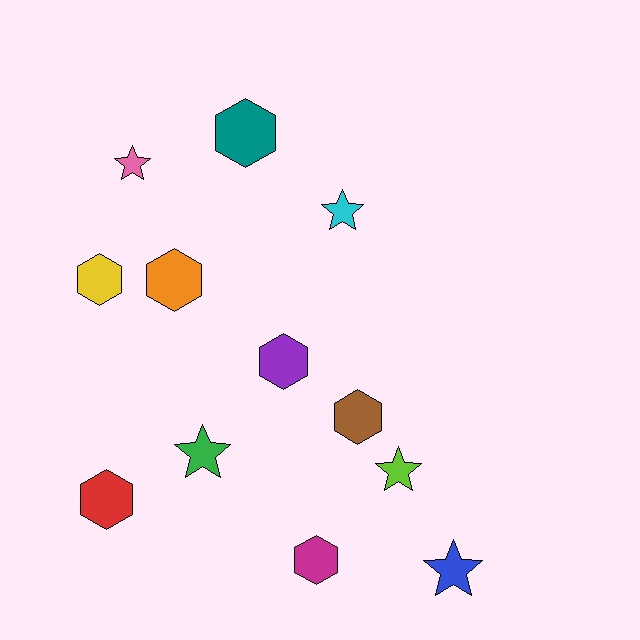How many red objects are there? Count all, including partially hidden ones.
There is 1 red object.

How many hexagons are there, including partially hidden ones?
There are 7 hexagons.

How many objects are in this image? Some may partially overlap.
There are 12 objects.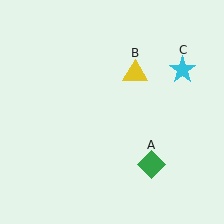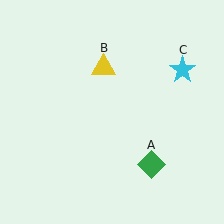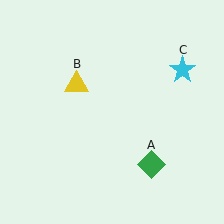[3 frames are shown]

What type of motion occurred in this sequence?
The yellow triangle (object B) rotated counterclockwise around the center of the scene.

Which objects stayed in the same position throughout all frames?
Green diamond (object A) and cyan star (object C) remained stationary.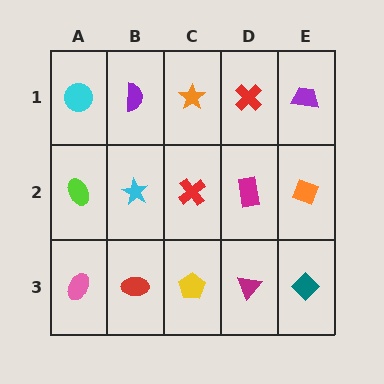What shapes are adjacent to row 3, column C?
A red cross (row 2, column C), a red ellipse (row 3, column B), a magenta triangle (row 3, column D).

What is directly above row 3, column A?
A lime ellipse.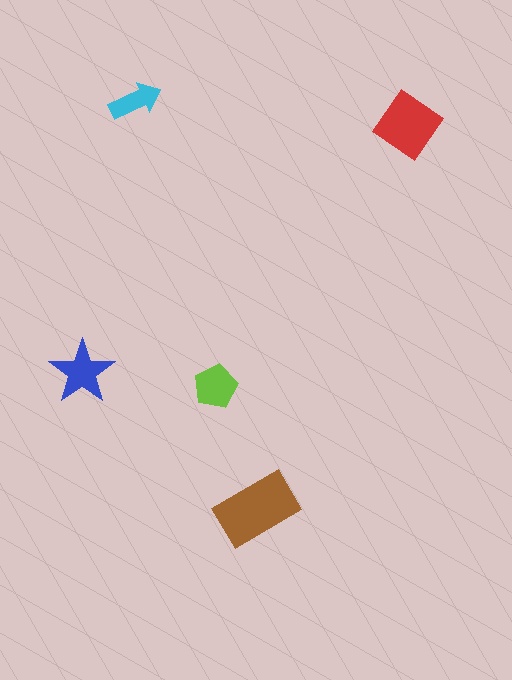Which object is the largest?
The brown rectangle.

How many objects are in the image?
There are 5 objects in the image.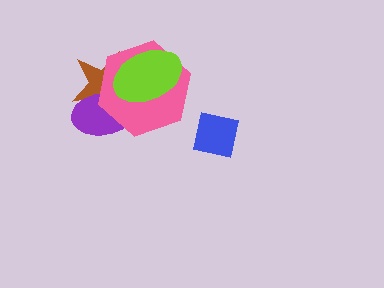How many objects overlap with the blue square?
0 objects overlap with the blue square.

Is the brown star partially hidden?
Yes, it is partially covered by another shape.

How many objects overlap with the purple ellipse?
3 objects overlap with the purple ellipse.